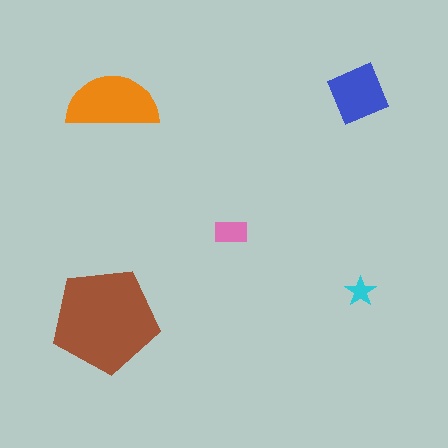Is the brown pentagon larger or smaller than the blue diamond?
Larger.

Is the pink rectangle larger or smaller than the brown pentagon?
Smaller.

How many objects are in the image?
There are 5 objects in the image.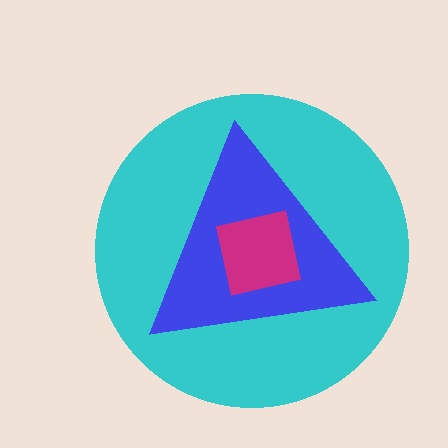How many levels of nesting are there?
3.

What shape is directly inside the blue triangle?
The magenta square.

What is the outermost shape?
The cyan circle.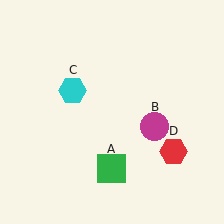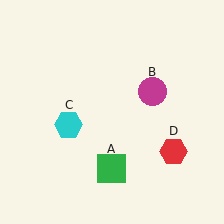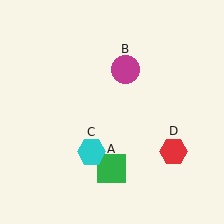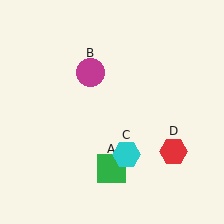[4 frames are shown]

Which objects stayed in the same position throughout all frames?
Green square (object A) and red hexagon (object D) remained stationary.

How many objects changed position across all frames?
2 objects changed position: magenta circle (object B), cyan hexagon (object C).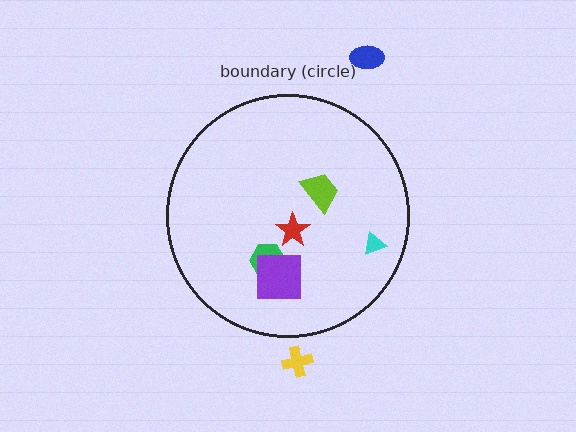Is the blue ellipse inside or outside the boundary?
Outside.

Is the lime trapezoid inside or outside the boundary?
Inside.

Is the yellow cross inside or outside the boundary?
Outside.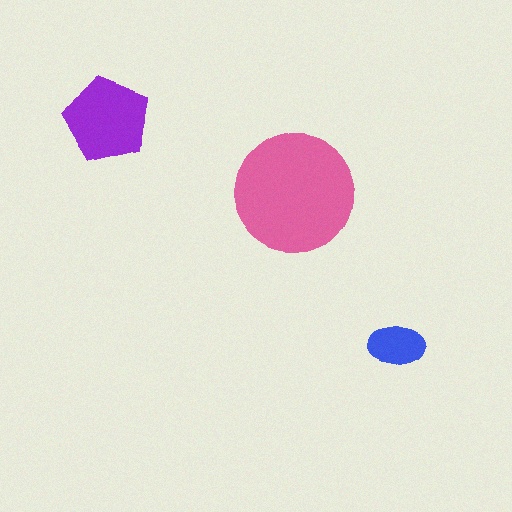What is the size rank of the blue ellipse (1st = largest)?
3rd.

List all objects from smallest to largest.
The blue ellipse, the purple pentagon, the pink circle.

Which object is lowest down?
The blue ellipse is bottommost.